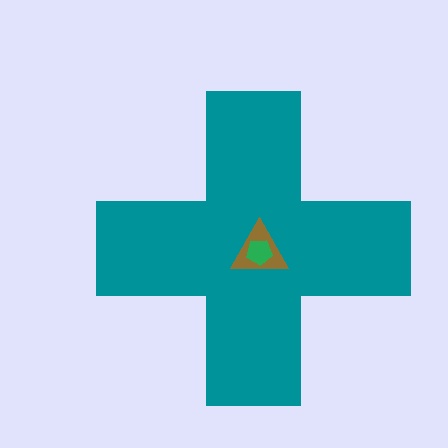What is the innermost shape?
The green pentagon.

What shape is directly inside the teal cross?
The brown triangle.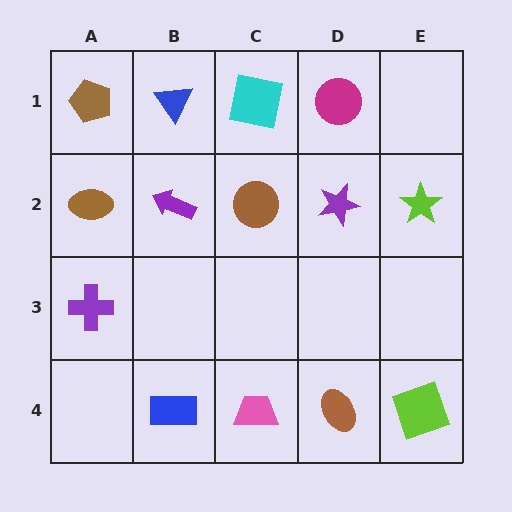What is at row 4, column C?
A pink trapezoid.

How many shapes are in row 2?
5 shapes.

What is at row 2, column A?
A brown ellipse.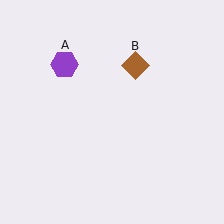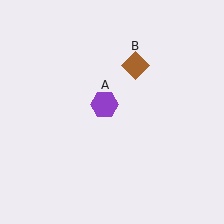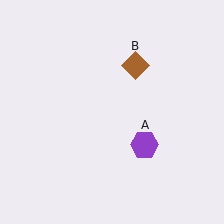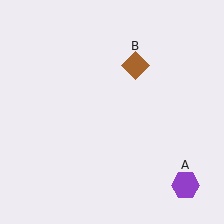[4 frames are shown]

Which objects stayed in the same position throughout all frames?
Brown diamond (object B) remained stationary.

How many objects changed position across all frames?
1 object changed position: purple hexagon (object A).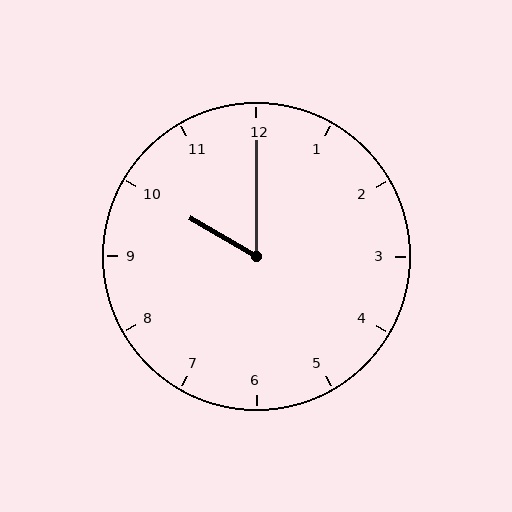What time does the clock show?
10:00.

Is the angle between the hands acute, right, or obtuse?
It is acute.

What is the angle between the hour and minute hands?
Approximately 60 degrees.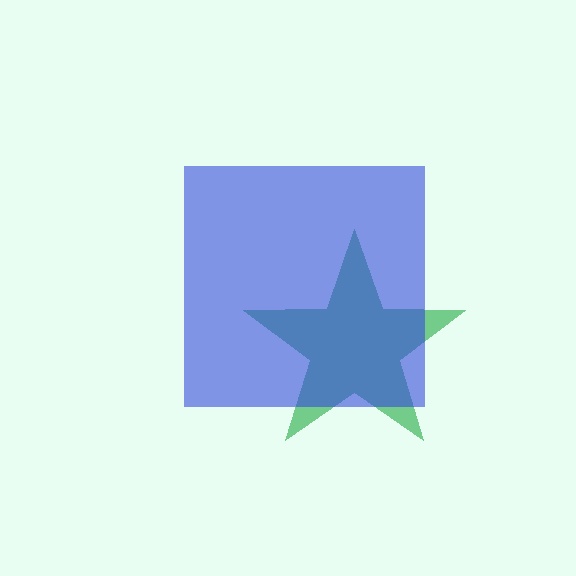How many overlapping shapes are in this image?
There are 2 overlapping shapes in the image.